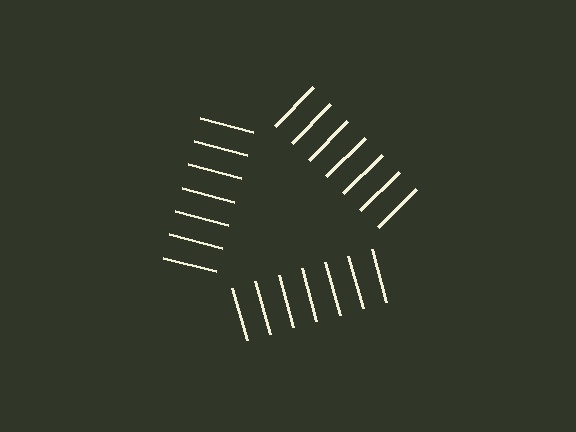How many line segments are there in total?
21 — 7 along each of the 3 edges.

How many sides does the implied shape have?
3 sides — the line-ends trace a triangle.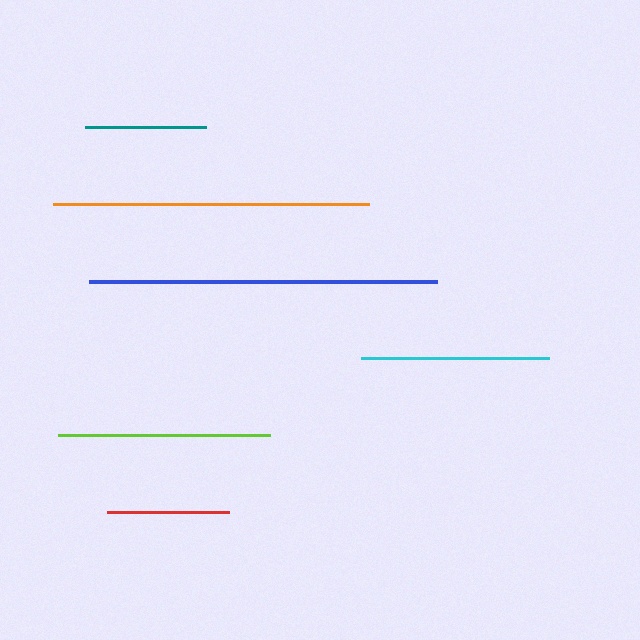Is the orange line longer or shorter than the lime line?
The orange line is longer than the lime line.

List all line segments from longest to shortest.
From longest to shortest: blue, orange, lime, cyan, red, teal.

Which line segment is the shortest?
The teal line is the shortest at approximately 122 pixels.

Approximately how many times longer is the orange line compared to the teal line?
The orange line is approximately 2.6 times the length of the teal line.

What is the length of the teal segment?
The teal segment is approximately 122 pixels long.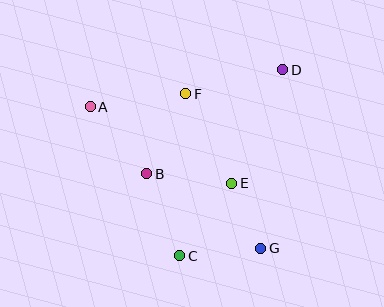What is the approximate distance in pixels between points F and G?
The distance between F and G is approximately 172 pixels.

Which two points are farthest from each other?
Points A and G are farthest from each other.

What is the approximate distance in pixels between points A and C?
The distance between A and C is approximately 174 pixels.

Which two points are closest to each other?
Points E and G are closest to each other.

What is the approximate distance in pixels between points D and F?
The distance between D and F is approximately 100 pixels.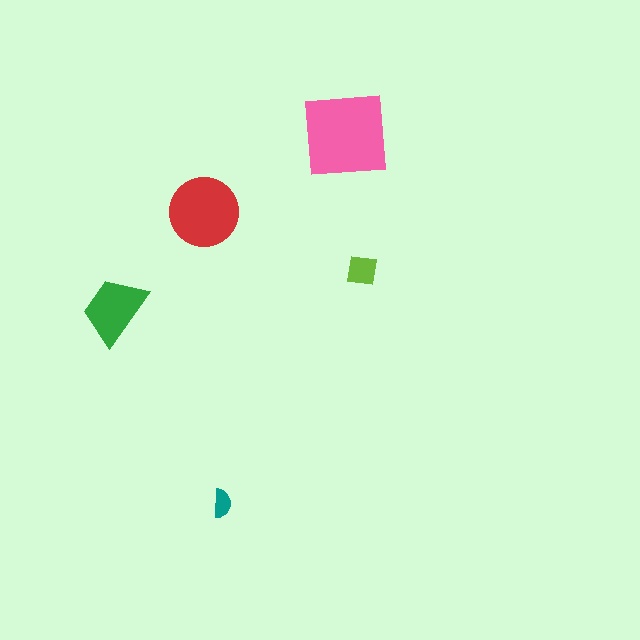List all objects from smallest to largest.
The teal semicircle, the lime square, the green trapezoid, the red circle, the pink square.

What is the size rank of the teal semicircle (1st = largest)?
5th.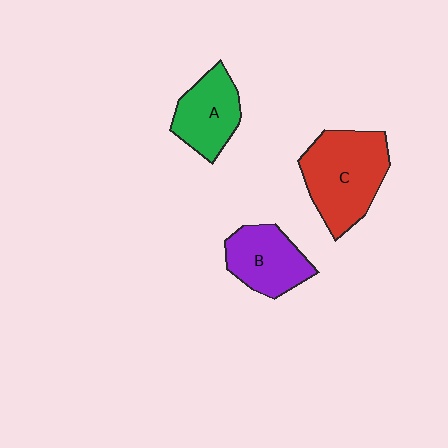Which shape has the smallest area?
Shape A (green).